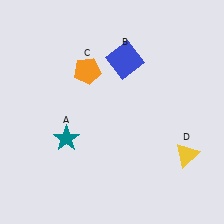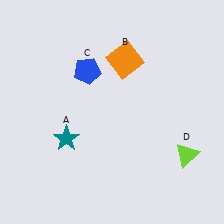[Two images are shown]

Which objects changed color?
B changed from blue to orange. C changed from orange to blue. D changed from yellow to lime.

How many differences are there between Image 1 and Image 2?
There are 3 differences between the two images.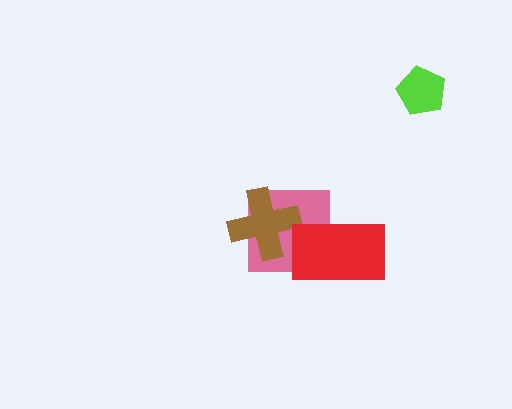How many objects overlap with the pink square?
2 objects overlap with the pink square.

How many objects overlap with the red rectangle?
1 object overlaps with the red rectangle.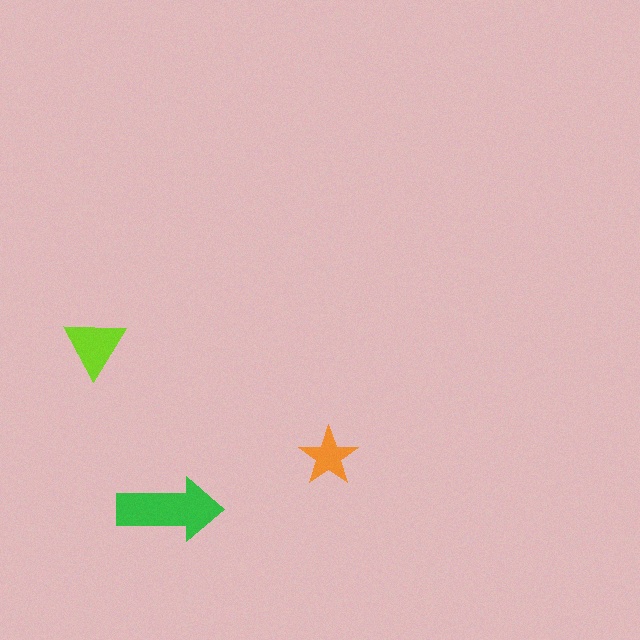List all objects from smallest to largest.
The orange star, the lime triangle, the green arrow.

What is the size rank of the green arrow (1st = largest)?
1st.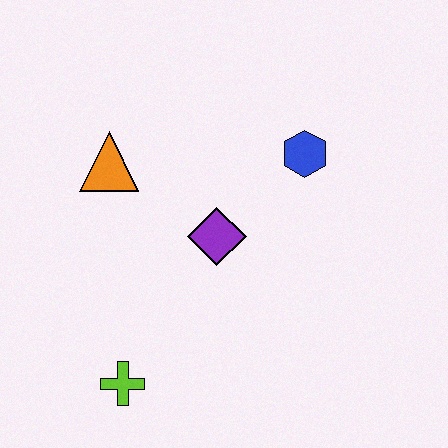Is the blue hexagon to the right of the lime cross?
Yes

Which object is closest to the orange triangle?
The purple diamond is closest to the orange triangle.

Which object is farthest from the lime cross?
The blue hexagon is farthest from the lime cross.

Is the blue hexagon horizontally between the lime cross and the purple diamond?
No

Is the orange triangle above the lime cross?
Yes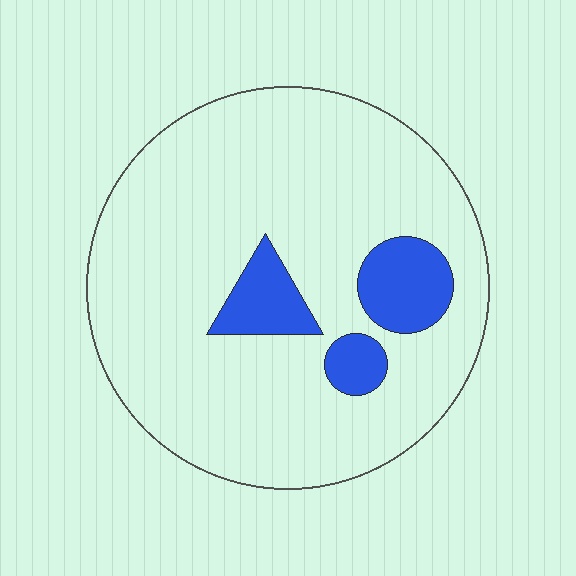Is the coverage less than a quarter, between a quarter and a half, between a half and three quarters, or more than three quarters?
Less than a quarter.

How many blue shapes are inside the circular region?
3.